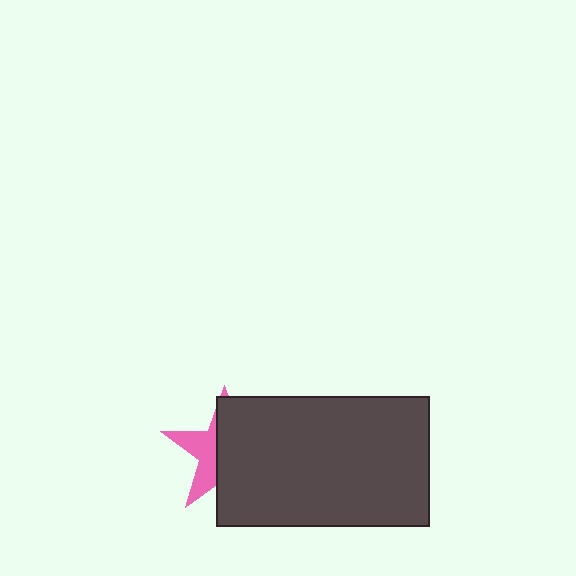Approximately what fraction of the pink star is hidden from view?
Roughly 64% of the pink star is hidden behind the dark gray rectangle.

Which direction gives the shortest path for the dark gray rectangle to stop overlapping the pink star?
Moving right gives the shortest separation.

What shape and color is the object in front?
The object in front is a dark gray rectangle.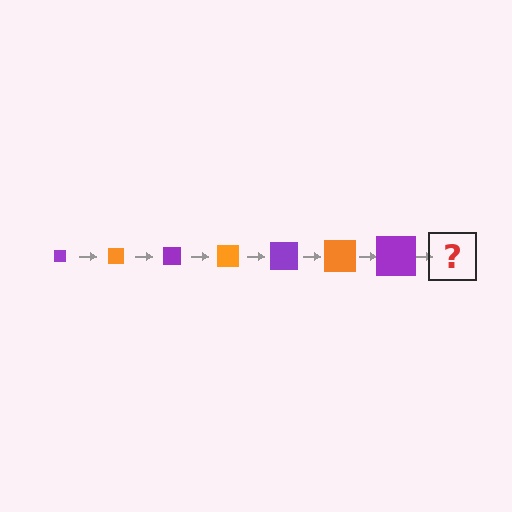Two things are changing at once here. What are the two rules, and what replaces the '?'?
The two rules are that the square grows larger each step and the color cycles through purple and orange. The '?' should be an orange square, larger than the previous one.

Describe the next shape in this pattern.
It should be an orange square, larger than the previous one.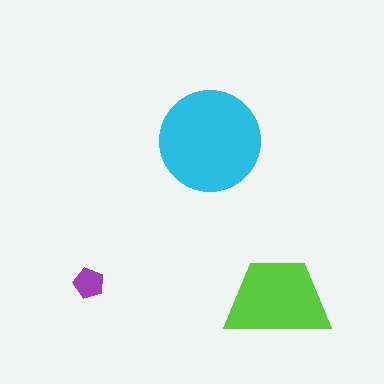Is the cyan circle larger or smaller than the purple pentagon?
Larger.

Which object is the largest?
The cyan circle.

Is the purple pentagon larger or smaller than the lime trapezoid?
Smaller.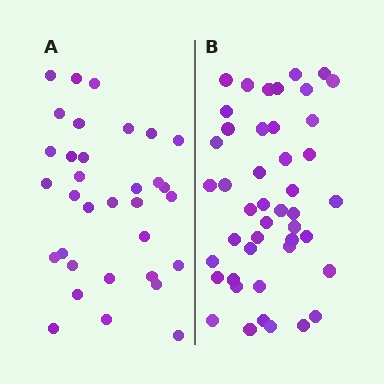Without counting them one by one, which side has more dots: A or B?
Region B (the right region) has more dots.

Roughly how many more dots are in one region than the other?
Region B has roughly 12 or so more dots than region A.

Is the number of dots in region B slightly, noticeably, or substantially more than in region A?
Region B has noticeably more, but not dramatically so. The ratio is roughly 1.4 to 1.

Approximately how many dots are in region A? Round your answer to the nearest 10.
About 30 dots. (The exact count is 33, which rounds to 30.)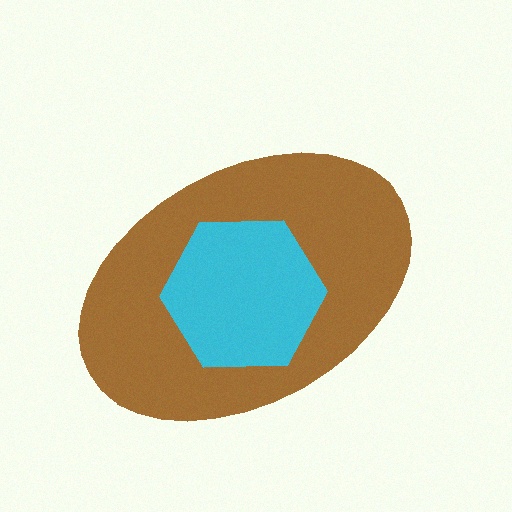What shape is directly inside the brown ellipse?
The cyan hexagon.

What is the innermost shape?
The cyan hexagon.